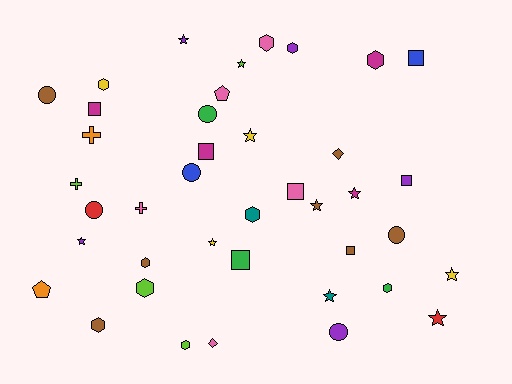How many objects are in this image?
There are 40 objects.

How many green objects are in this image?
There are 3 green objects.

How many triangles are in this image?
There are no triangles.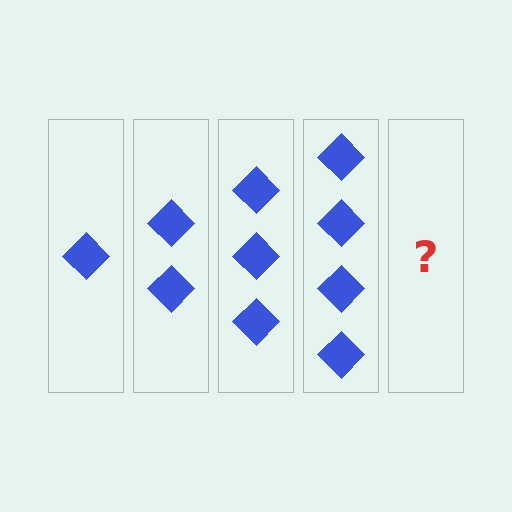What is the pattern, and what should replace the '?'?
The pattern is that each step adds one more diamond. The '?' should be 5 diamonds.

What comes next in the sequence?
The next element should be 5 diamonds.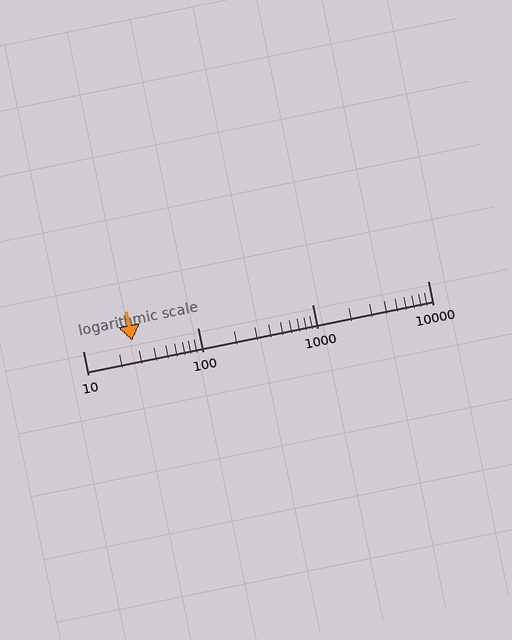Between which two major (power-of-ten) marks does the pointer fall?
The pointer is between 10 and 100.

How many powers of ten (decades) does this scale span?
The scale spans 3 decades, from 10 to 10000.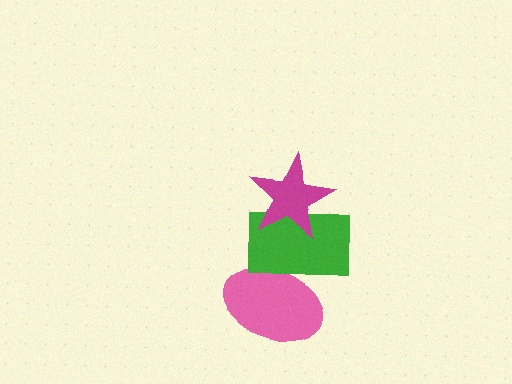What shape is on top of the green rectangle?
The magenta star is on top of the green rectangle.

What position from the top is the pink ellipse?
The pink ellipse is 3rd from the top.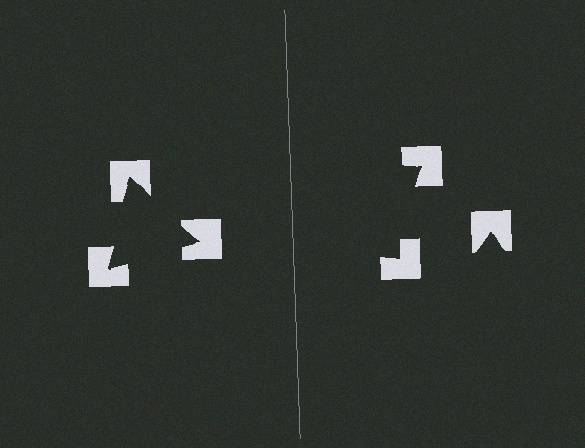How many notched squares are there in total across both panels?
6 — 3 on each side.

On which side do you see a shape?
An illusory triangle appears on the left side. On the right side the wedge cuts are rotated, so no coherent shape forms.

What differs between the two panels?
The notched squares are positioned identically on both sides; only the wedge orientations differ. On the left they align to a triangle; on the right they are misaligned.